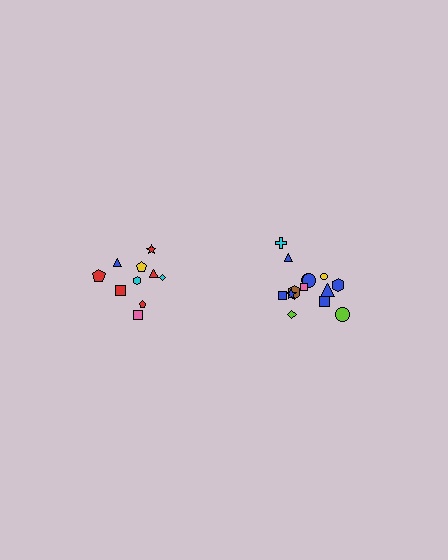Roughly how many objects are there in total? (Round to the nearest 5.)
Roughly 25 objects in total.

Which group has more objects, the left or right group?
The right group.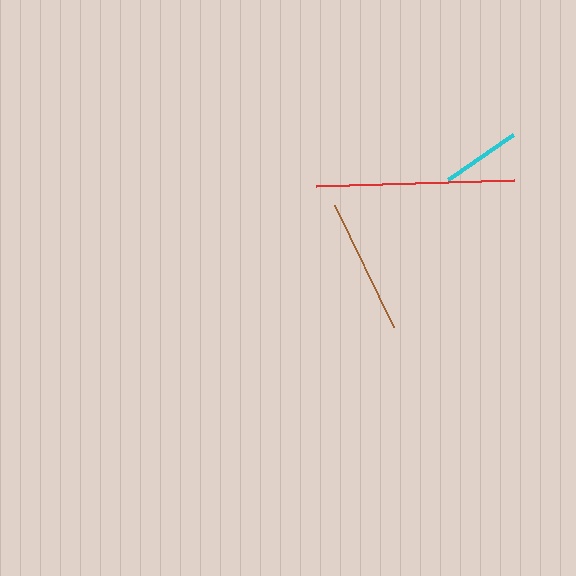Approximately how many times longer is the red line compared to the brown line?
The red line is approximately 1.5 times the length of the brown line.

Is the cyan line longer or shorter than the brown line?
The brown line is longer than the cyan line.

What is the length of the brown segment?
The brown segment is approximately 136 pixels long.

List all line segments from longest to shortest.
From longest to shortest: red, brown, cyan.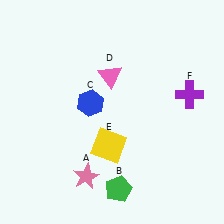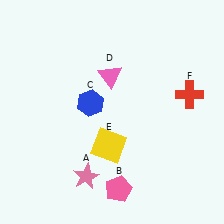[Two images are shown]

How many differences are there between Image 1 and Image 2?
There are 2 differences between the two images.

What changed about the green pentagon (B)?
In Image 1, B is green. In Image 2, it changed to pink.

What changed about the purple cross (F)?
In Image 1, F is purple. In Image 2, it changed to red.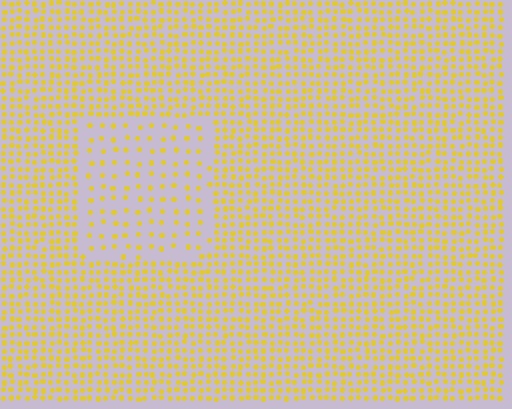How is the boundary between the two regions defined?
The boundary is defined by a change in element density (approximately 2.3x ratio). All elements are the same color, size, and shape.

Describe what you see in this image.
The image contains small yellow elements arranged at two different densities. A rectangle-shaped region is visible where the elements are less densely packed than the surrounding area.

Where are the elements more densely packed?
The elements are more densely packed outside the rectangle boundary.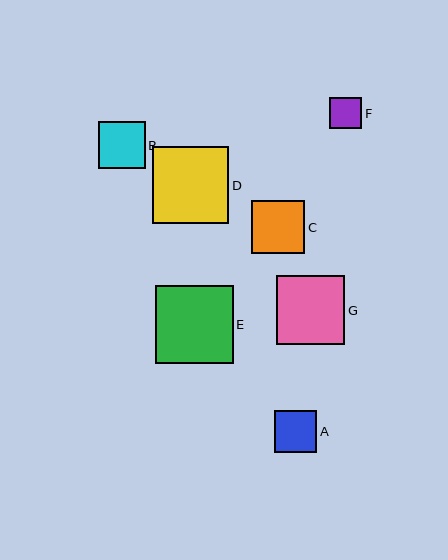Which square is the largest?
Square E is the largest with a size of approximately 78 pixels.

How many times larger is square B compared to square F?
Square B is approximately 1.5 times the size of square F.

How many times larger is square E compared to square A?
Square E is approximately 1.8 times the size of square A.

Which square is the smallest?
Square F is the smallest with a size of approximately 32 pixels.